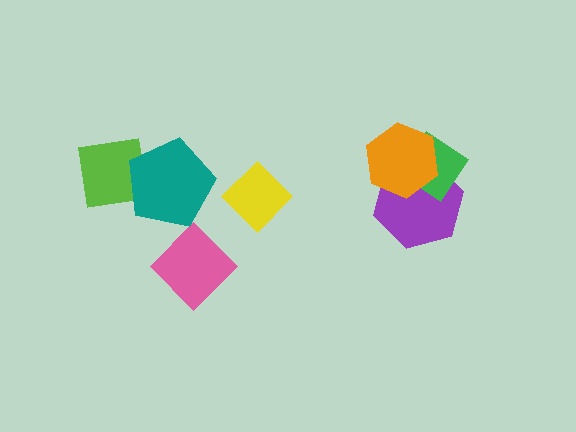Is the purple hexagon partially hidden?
Yes, it is partially covered by another shape.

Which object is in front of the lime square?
The teal pentagon is in front of the lime square.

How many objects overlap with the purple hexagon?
2 objects overlap with the purple hexagon.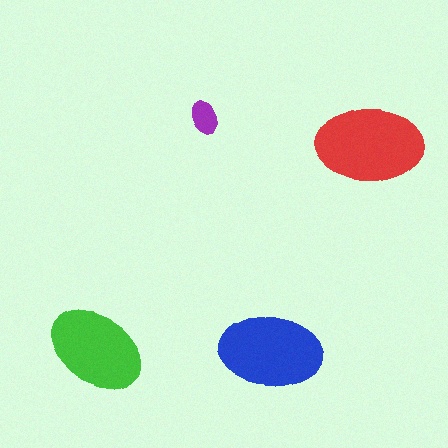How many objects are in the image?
There are 4 objects in the image.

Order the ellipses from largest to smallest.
the red one, the blue one, the green one, the purple one.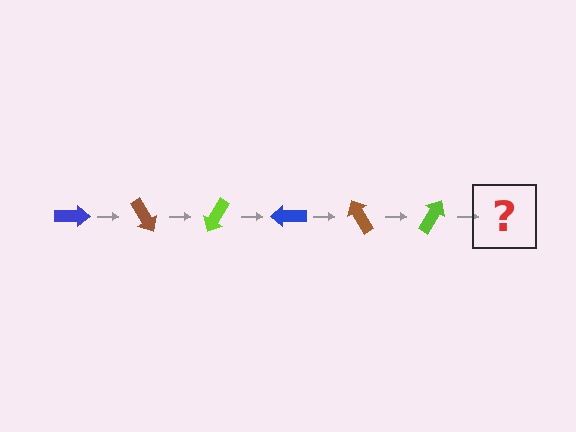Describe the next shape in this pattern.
It should be a blue arrow, rotated 360 degrees from the start.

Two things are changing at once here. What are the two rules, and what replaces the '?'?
The two rules are that it rotates 60 degrees each step and the color cycles through blue, brown, and lime. The '?' should be a blue arrow, rotated 360 degrees from the start.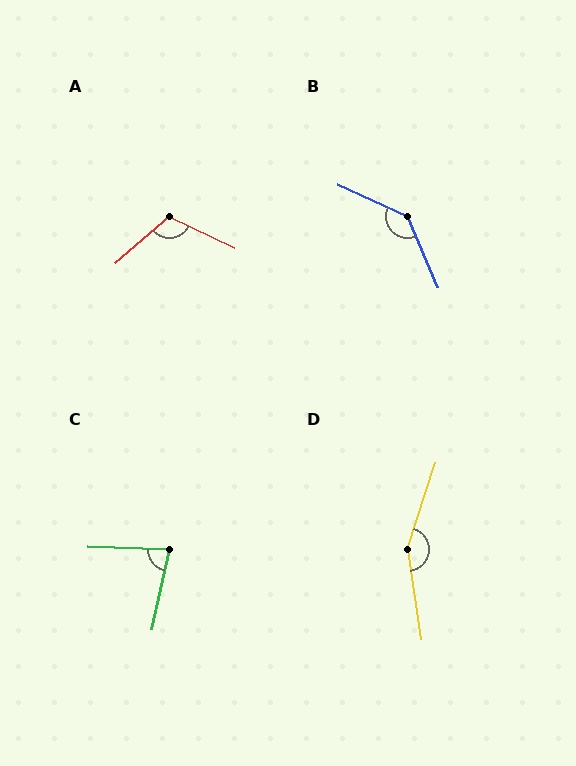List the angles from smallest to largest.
C (80°), A (114°), B (138°), D (153°).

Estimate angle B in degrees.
Approximately 138 degrees.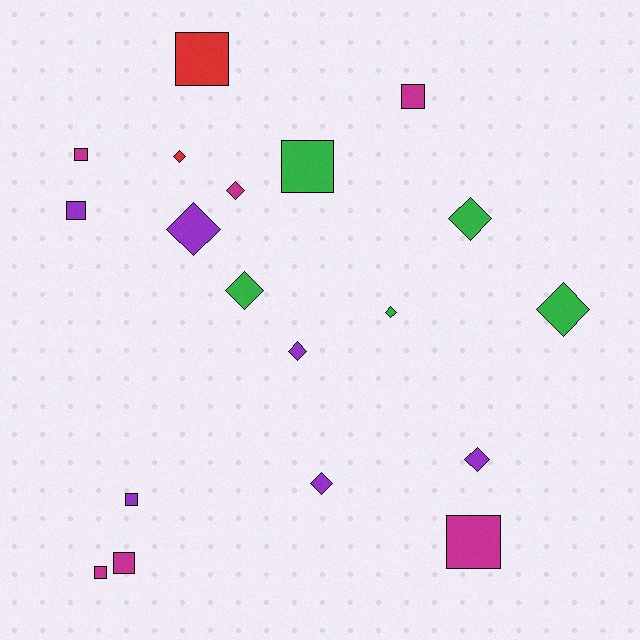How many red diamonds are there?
There is 1 red diamond.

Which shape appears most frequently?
Diamond, with 10 objects.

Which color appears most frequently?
Purple, with 6 objects.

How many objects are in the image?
There are 19 objects.